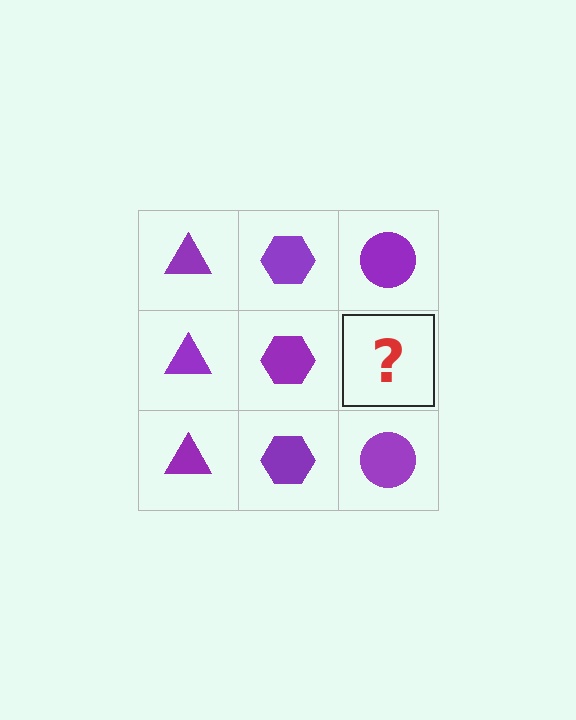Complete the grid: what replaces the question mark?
The question mark should be replaced with a purple circle.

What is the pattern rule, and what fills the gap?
The rule is that each column has a consistent shape. The gap should be filled with a purple circle.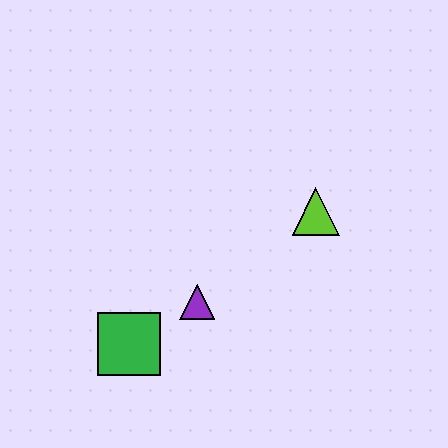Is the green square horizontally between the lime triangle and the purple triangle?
No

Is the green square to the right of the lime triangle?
No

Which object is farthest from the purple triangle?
The lime triangle is farthest from the purple triangle.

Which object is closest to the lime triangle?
The purple triangle is closest to the lime triangle.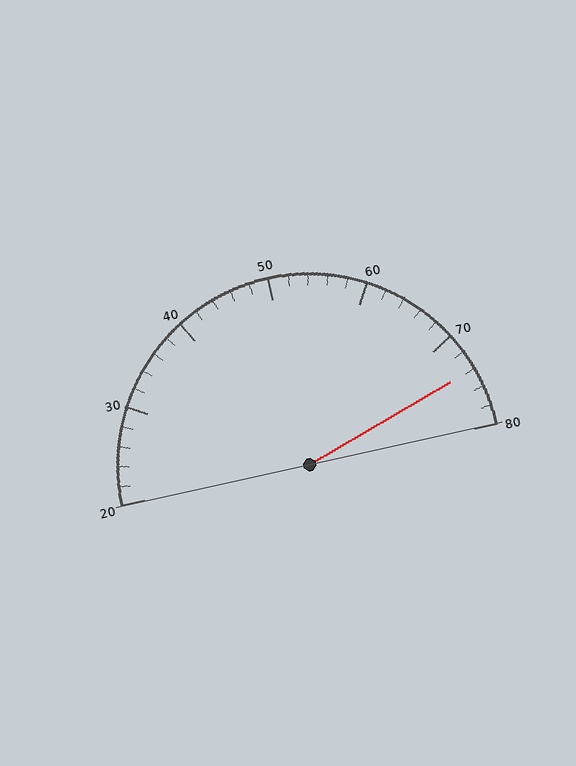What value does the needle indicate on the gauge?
The needle indicates approximately 74.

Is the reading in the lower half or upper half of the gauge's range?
The reading is in the upper half of the range (20 to 80).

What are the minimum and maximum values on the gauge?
The gauge ranges from 20 to 80.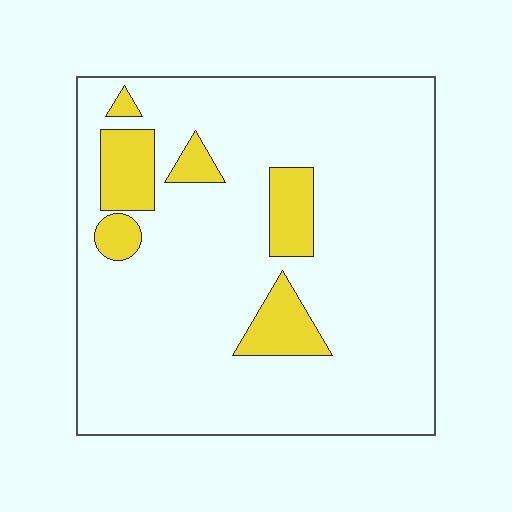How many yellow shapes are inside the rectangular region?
6.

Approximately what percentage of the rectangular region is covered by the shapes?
Approximately 15%.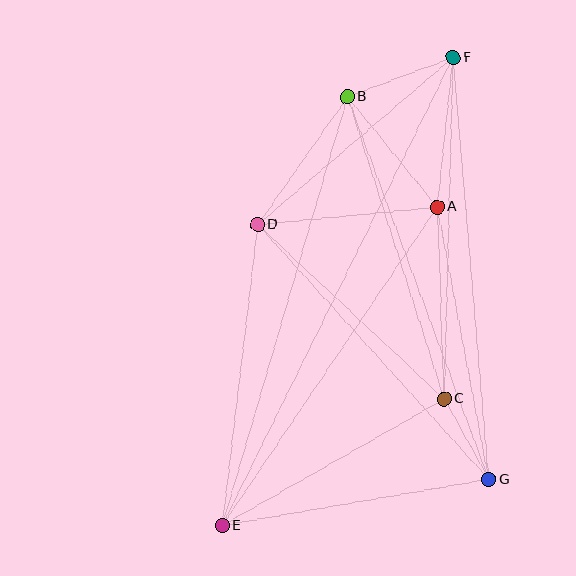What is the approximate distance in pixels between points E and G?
The distance between E and G is approximately 271 pixels.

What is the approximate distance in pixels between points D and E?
The distance between D and E is approximately 304 pixels.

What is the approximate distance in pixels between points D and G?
The distance between D and G is approximately 344 pixels.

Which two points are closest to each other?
Points C and G are closest to each other.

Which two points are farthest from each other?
Points E and F are farthest from each other.